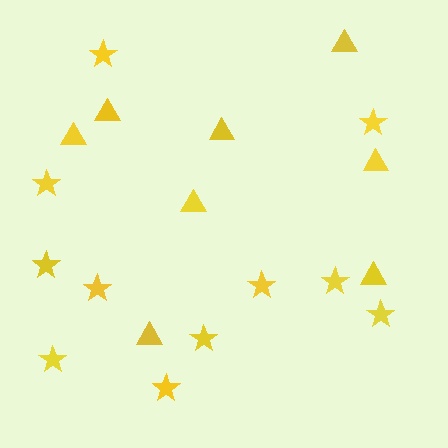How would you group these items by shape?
There are 2 groups: one group of triangles (8) and one group of stars (11).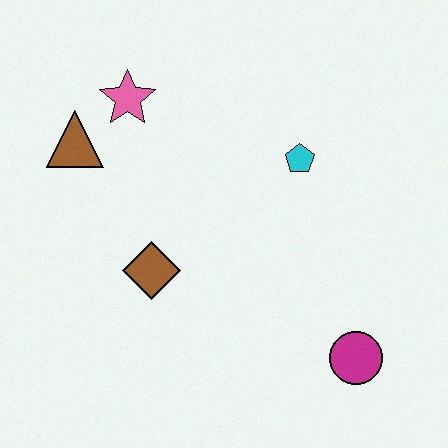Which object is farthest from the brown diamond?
The magenta circle is farthest from the brown diamond.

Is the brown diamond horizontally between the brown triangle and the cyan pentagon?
Yes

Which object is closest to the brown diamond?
The brown triangle is closest to the brown diamond.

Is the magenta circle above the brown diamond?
No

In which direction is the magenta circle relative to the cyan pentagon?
The magenta circle is below the cyan pentagon.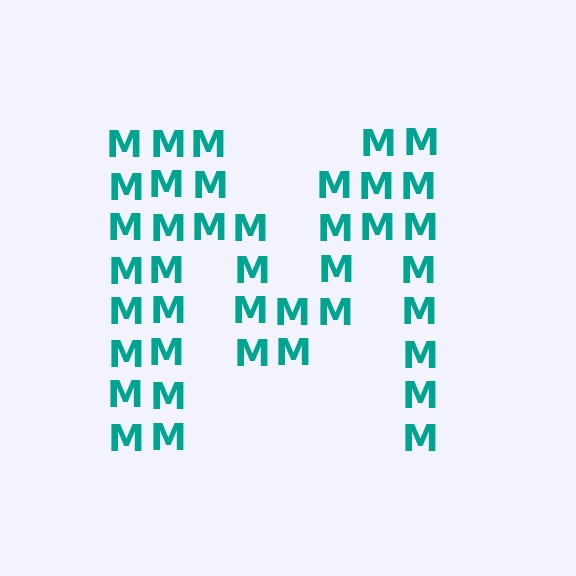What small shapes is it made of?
It is made of small letter M's.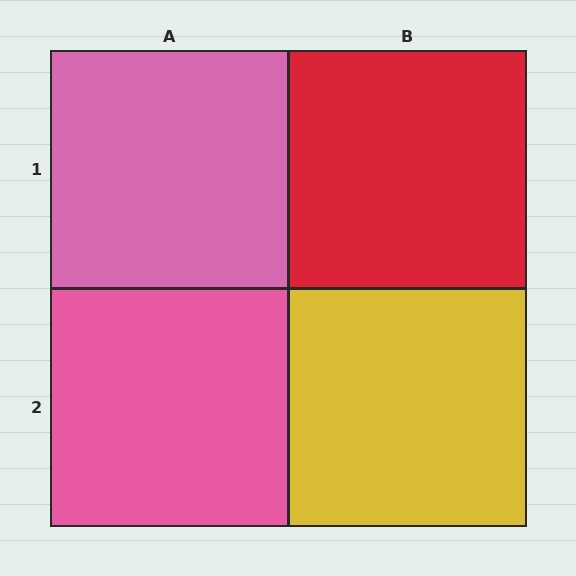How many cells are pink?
2 cells are pink.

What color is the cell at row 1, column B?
Red.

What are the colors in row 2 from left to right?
Pink, yellow.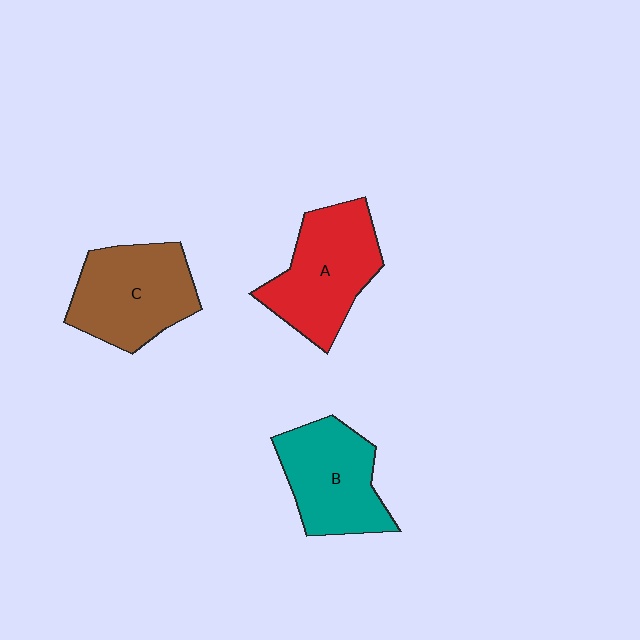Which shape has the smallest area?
Shape B (teal).